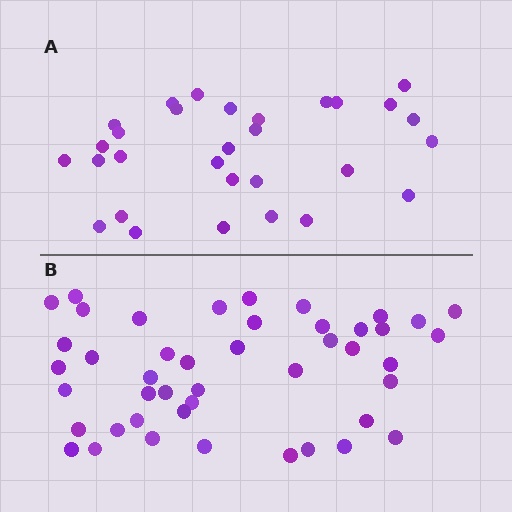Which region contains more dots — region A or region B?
Region B (the bottom region) has more dots.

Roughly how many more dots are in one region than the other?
Region B has approximately 15 more dots than region A.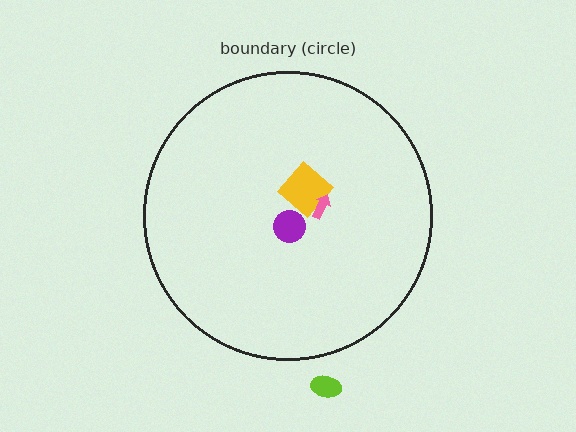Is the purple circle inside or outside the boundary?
Inside.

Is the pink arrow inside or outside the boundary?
Inside.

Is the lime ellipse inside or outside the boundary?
Outside.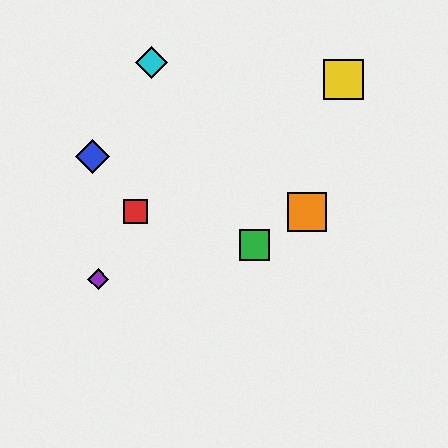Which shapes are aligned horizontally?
The red square, the orange square are aligned horizontally.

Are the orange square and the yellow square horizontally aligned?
No, the orange square is at y≈212 and the yellow square is at y≈79.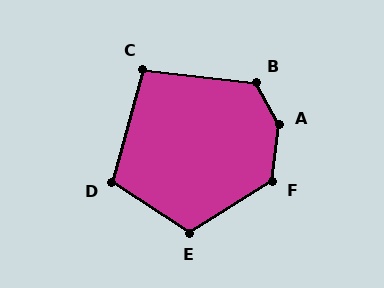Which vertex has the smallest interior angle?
C, at approximately 99 degrees.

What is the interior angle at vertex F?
Approximately 128 degrees (obtuse).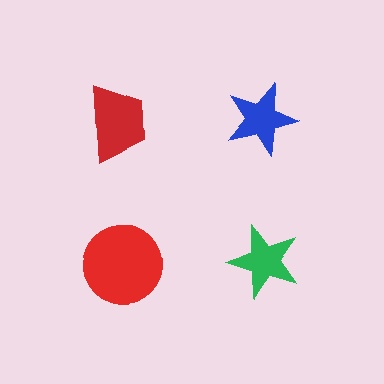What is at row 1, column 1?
A red trapezoid.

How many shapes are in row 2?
2 shapes.